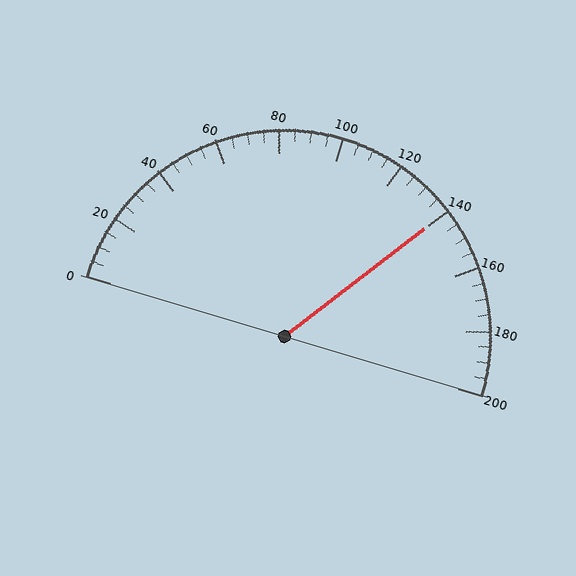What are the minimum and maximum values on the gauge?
The gauge ranges from 0 to 200.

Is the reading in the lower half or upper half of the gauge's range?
The reading is in the upper half of the range (0 to 200).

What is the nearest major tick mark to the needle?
The nearest major tick mark is 140.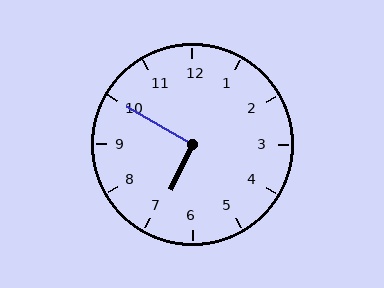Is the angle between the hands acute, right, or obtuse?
It is right.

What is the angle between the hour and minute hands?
Approximately 95 degrees.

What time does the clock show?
6:50.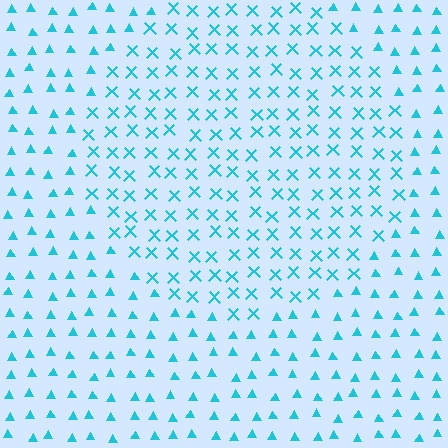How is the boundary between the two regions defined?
The boundary is defined by a change in element shape: X marks inside vs. triangles outside. All elements share the same color and spacing.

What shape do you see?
I see a circle.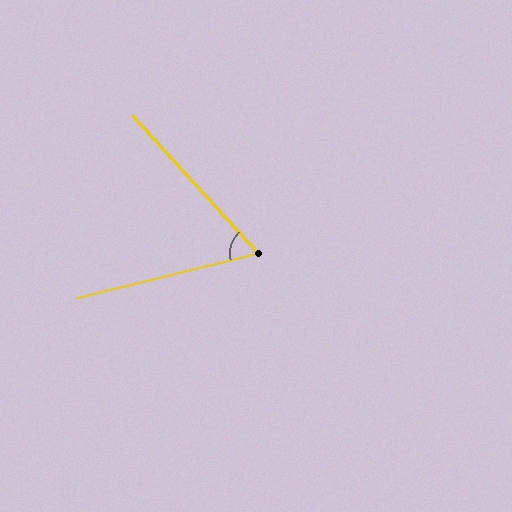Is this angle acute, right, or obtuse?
It is acute.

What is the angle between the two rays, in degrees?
Approximately 61 degrees.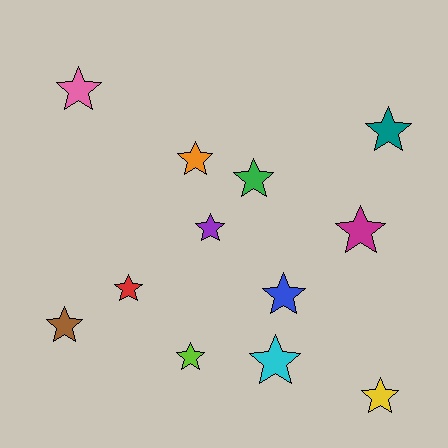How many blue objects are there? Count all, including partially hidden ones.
There is 1 blue object.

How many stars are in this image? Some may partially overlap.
There are 12 stars.